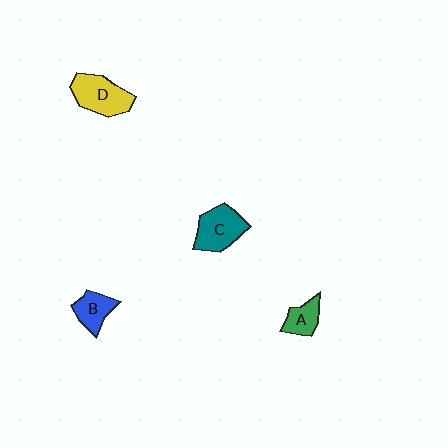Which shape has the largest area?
Shape D (yellow).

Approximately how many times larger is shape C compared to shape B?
Approximately 1.5 times.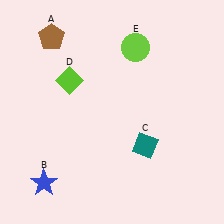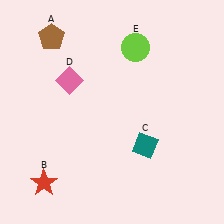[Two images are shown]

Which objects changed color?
B changed from blue to red. D changed from lime to pink.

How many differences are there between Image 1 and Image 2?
There are 2 differences between the two images.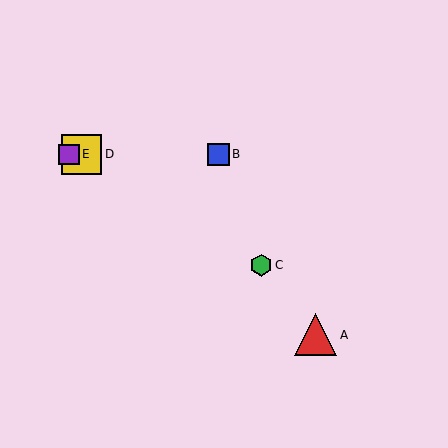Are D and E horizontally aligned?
Yes, both are at y≈154.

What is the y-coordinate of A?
Object A is at y≈335.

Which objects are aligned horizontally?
Objects B, D, E are aligned horizontally.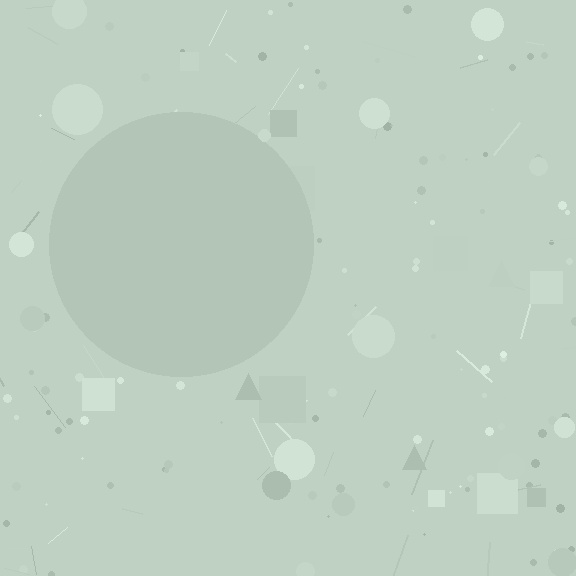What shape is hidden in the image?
A circle is hidden in the image.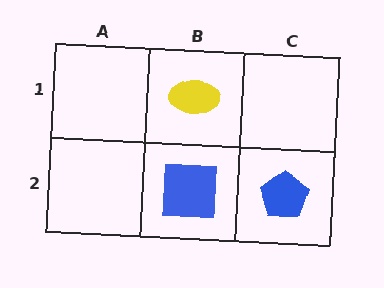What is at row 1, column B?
A yellow ellipse.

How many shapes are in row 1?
1 shape.